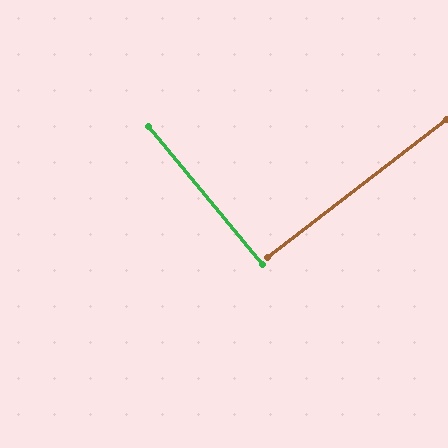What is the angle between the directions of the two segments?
Approximately 88 degrees.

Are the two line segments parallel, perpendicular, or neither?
Perpendicular — they meet at approximately 88°.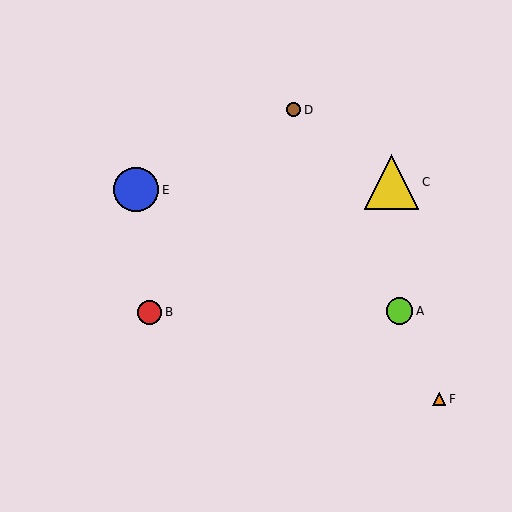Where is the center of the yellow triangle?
The center of the yellow triangle is at (392, 182).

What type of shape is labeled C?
Shape C is a yellow triangle.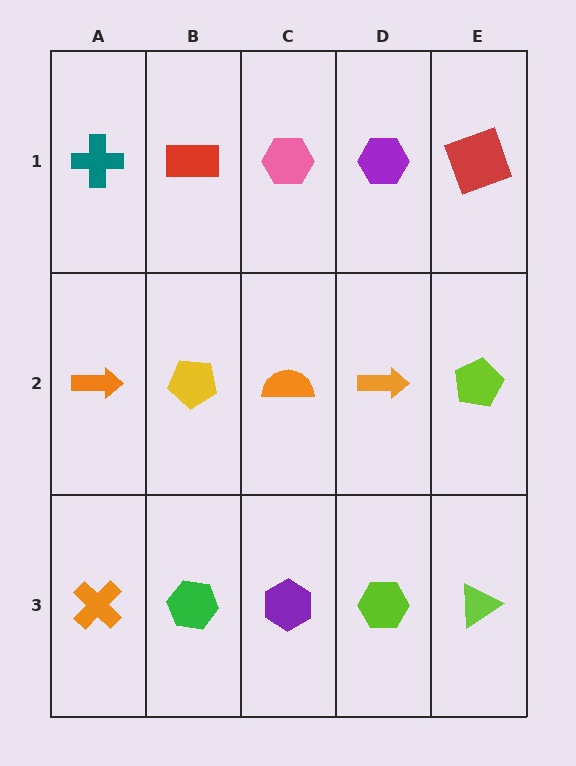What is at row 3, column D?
A lime hexagon.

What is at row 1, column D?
A purple hexagon.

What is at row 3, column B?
A green hexagon.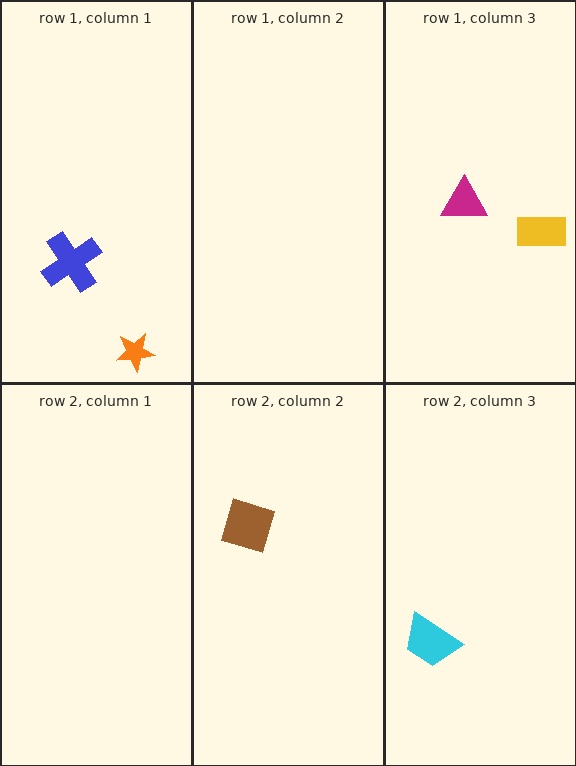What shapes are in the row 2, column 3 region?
The cyan trapezoid.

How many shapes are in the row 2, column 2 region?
1.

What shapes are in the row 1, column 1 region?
The orange star, the blue cross.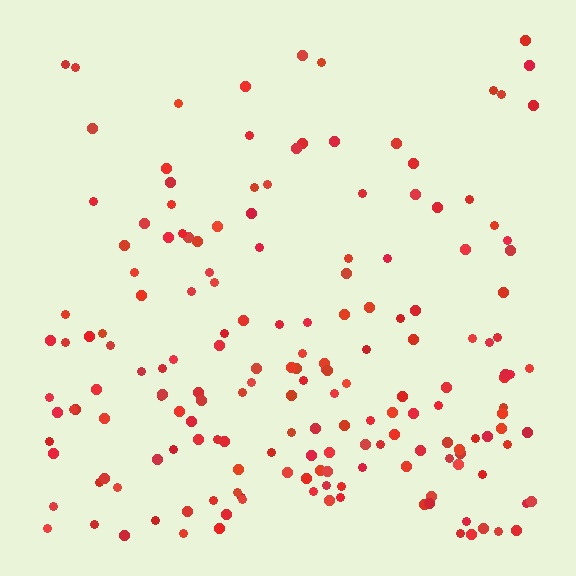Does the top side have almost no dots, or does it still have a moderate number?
Still a moderate number, just noticeably fewer than the bottom.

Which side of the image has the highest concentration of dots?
The bottom.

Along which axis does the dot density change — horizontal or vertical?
Vertical.